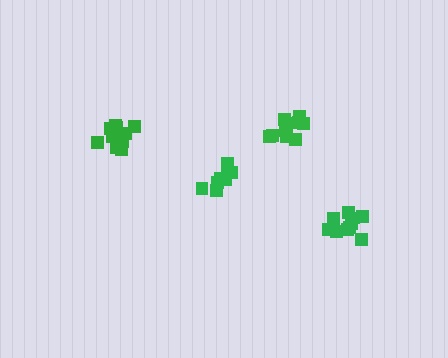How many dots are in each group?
Group 1: 8 dots, Group 2: 13 dots, Group 3: 11 dots, Group 4: 12 dots (44 total).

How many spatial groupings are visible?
There are 4 spatial groupings.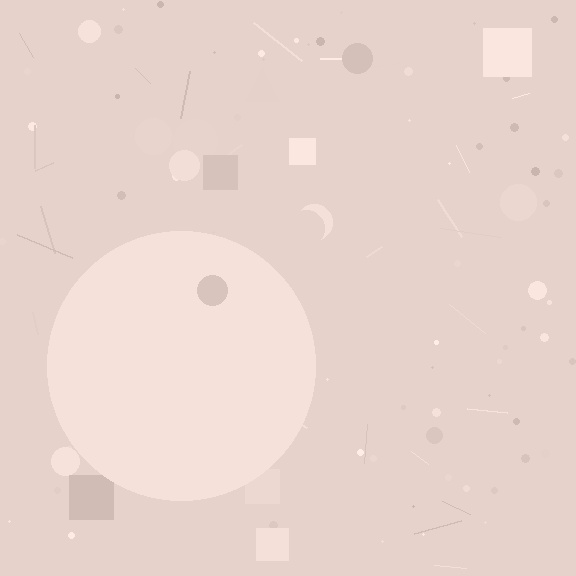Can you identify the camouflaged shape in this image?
The camouflaged shape is a circle.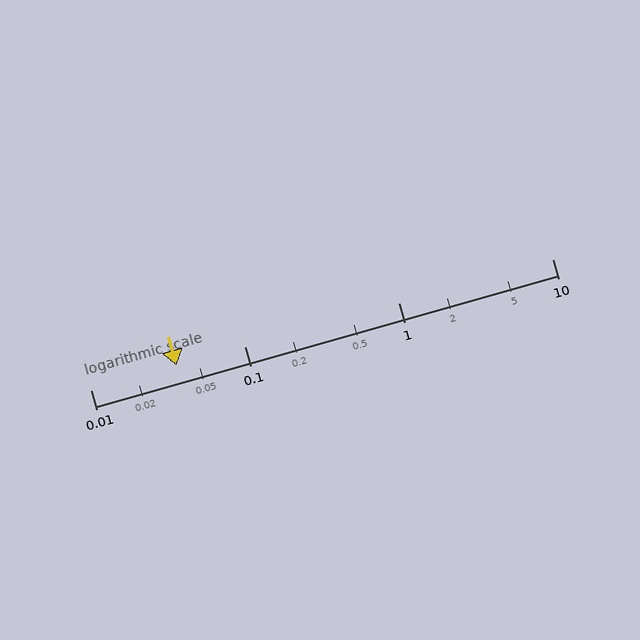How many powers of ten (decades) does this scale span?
The scale spans 3 decades, from 0.01 to 10.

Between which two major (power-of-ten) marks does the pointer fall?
The pointer is between 0.01 and 0.1.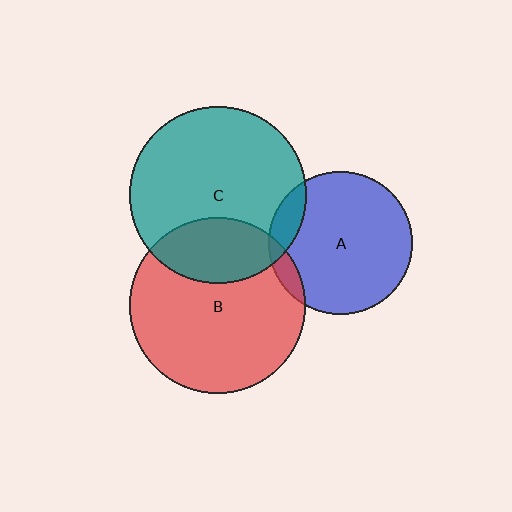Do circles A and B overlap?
Yes.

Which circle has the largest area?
Circle C (teal).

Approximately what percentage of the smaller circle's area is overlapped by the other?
Approximately 5%.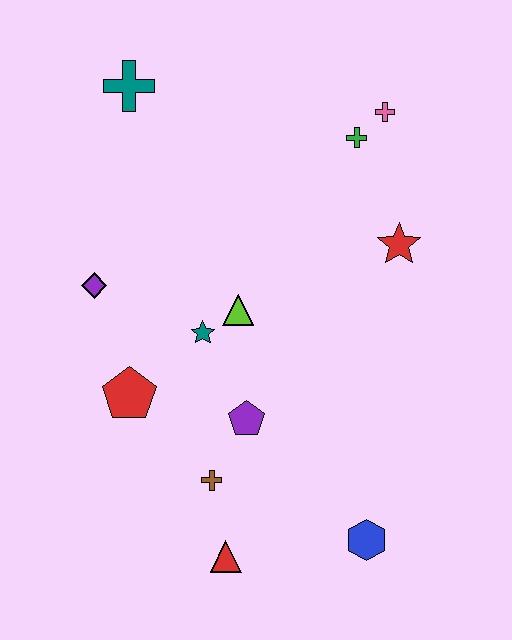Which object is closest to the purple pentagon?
The brown cross is closest to the purple pentagon.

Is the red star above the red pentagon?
Yes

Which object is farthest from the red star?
The red triangle is farthest from the red star.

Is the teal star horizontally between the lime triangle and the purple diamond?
Yes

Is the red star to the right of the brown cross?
Yes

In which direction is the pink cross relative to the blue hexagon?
The pink cross is above the blue hexagon.